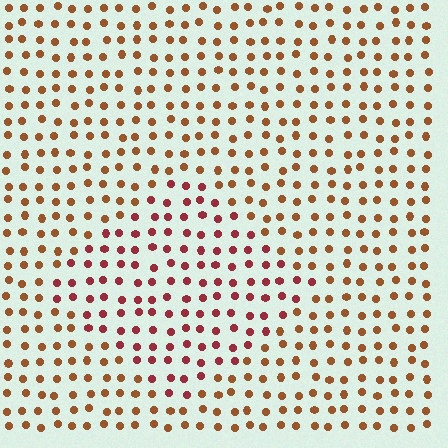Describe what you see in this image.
The image is filled with small brown elements in a uniform arrangement. A diamond-shaped region is visible where the elements are tinted to a slightly different hue, forming a subtle color boundary.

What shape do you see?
I see a diamond.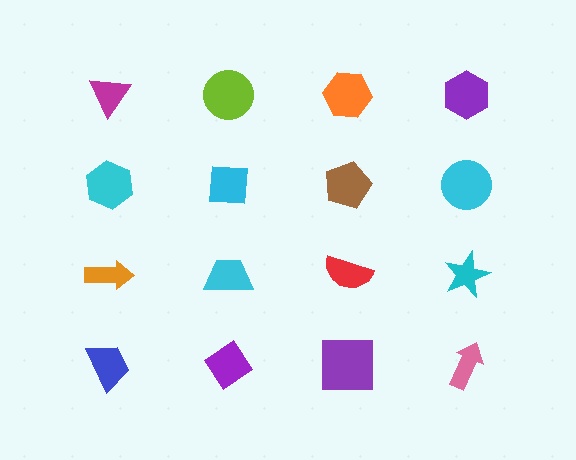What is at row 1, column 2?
A lime circle.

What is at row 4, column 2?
A purple diamond.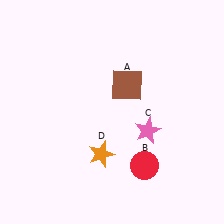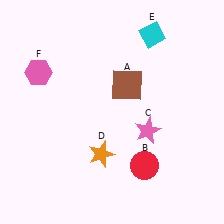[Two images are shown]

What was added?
A cyan diamond (E), a pink hexagon (F) were added in Image 2.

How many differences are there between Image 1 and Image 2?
There are 2 differences between the two images.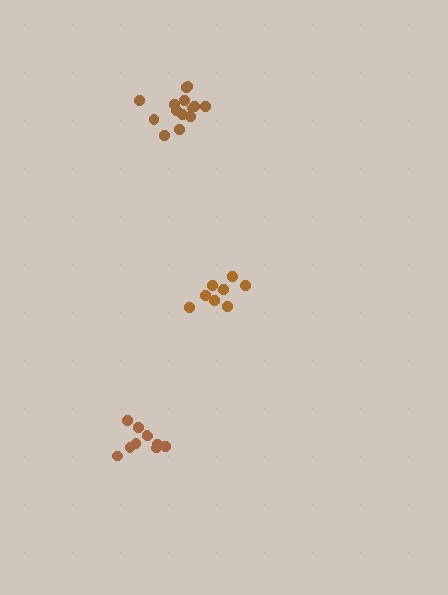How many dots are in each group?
Group 1: 14 dots, Group 2: 10 dots, Group 3: 8 dots (32 total).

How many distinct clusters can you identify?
There are 3 distinct clusters.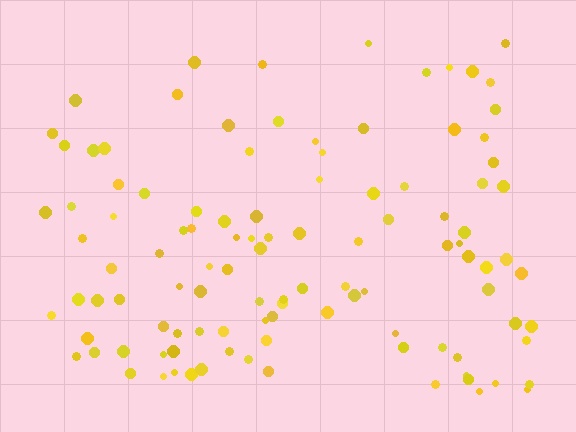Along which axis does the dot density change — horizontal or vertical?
Vertical.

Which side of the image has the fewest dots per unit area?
The top.